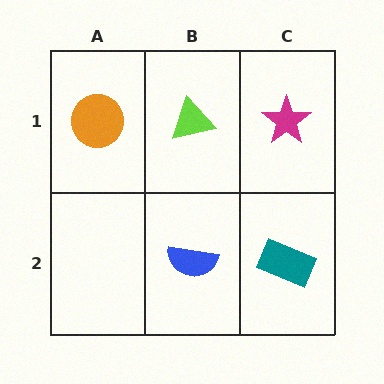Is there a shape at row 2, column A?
No, that cell is empty.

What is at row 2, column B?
A blue semicircle.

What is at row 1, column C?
A magenta star.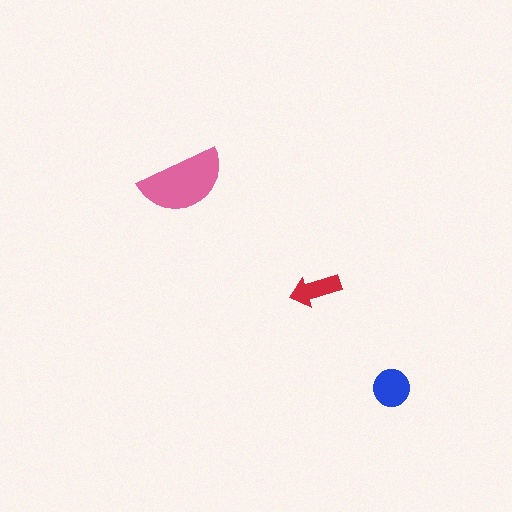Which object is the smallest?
The red arrow.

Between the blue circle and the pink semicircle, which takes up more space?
The pink semicircle.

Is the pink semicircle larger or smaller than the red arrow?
Larger.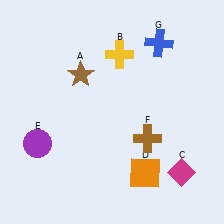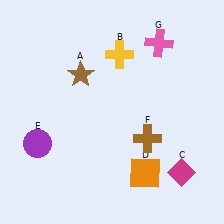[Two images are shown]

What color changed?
The cross (G) changed from blue in Image 1 to pink in Image 2.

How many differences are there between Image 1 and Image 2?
There is 1 difference between the two images.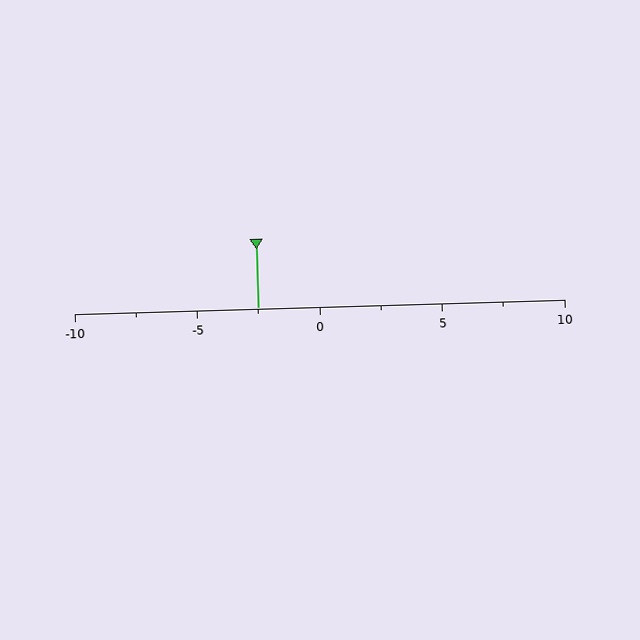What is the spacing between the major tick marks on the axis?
The major ticks are spaced 5 apart.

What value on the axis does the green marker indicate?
The marker indicates approximately -2.5.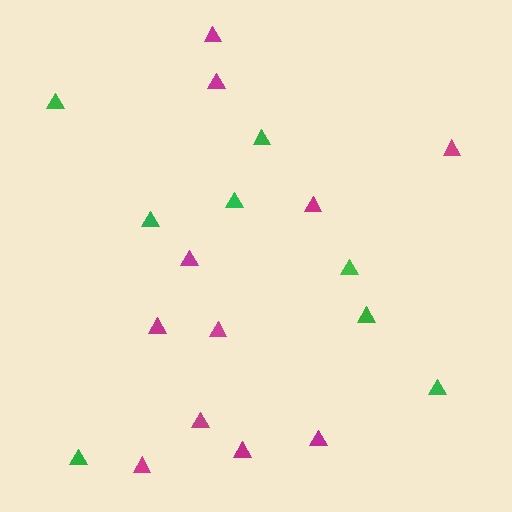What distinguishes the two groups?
There are 2 groups: one group of magenta triangles (11) and one group of green triangles (8).